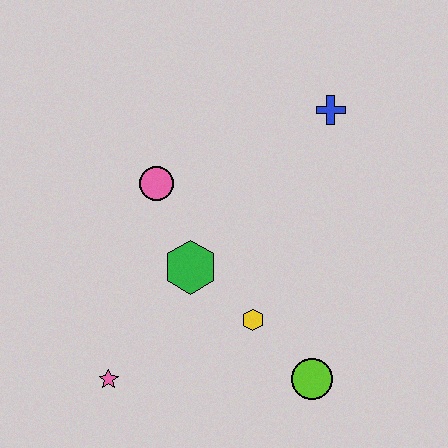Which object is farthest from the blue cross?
The pink star is farthest from the blue cross.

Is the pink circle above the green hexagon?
Yes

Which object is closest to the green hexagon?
The yellow hexagon is closest to the green hexagon.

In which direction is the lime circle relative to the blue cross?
The lime circle is below the blue cross.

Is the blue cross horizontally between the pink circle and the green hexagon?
No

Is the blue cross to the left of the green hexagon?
No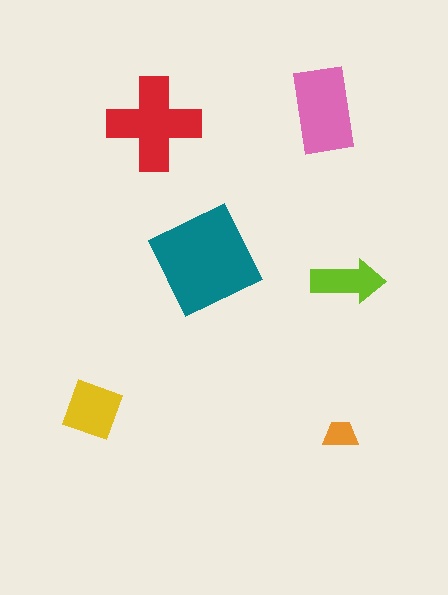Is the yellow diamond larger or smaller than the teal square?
Smaller.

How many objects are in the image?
There are 6 objects in the image.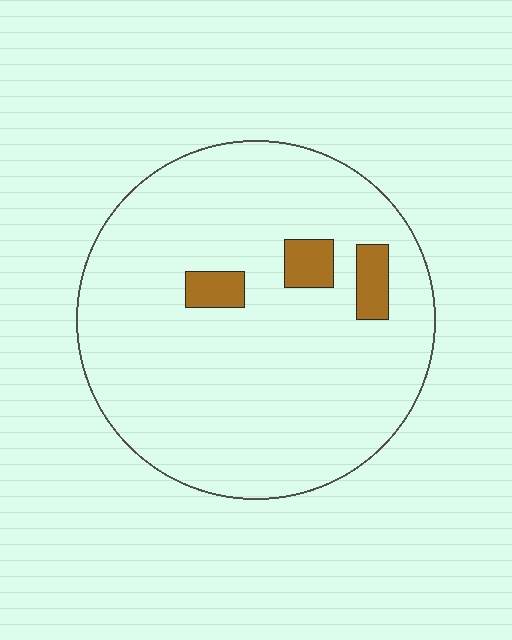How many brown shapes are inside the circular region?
3.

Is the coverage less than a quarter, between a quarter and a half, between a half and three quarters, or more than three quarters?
Less than a quarter.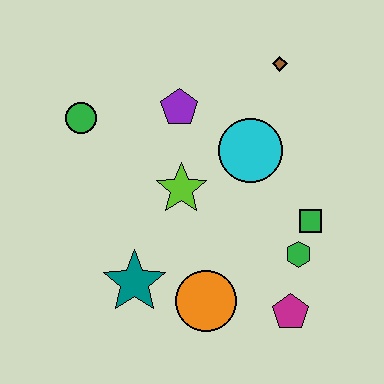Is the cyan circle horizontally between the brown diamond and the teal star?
Yes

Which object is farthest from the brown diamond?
The teal star is farthest from the brown diamond.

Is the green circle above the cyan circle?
Yes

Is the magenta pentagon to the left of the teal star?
No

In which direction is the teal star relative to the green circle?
The teal star is below the green circle.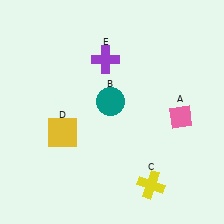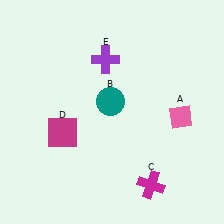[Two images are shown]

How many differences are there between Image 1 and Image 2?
There are 2 differences between the two images.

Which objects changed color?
C changed from yellow to magenta. D changed from yellow to magenta.